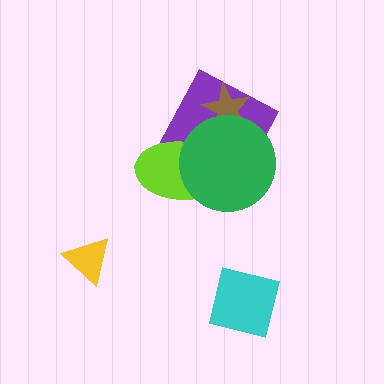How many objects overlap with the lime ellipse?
2 objects overlap with the lime ellipse.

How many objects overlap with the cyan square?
0 objects overlap with the cyan square.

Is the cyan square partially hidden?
No, no other shape covers it.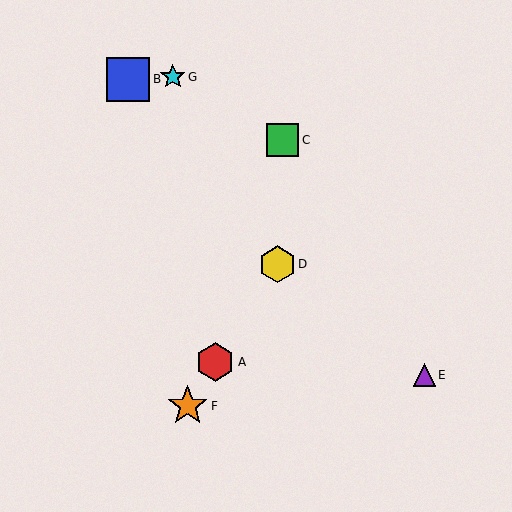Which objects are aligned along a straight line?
Objects A, D, F are aligned along a straight line.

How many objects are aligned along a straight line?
3 objects (A, D, F) are aligned along a straight line.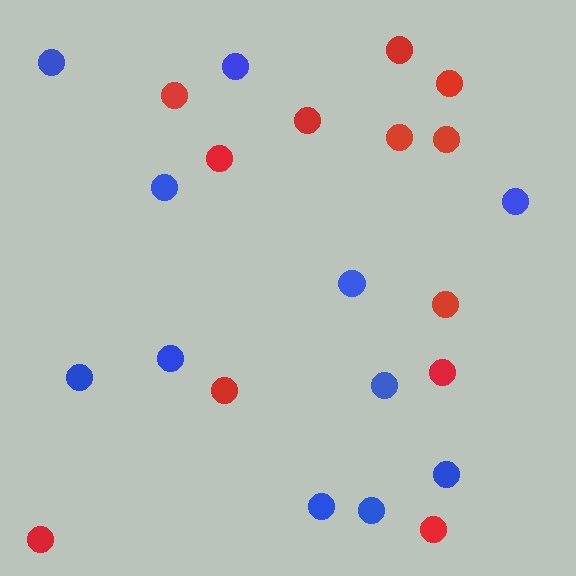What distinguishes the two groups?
There are 2 groups: one group of blue circles (11) and one group of red circles (12).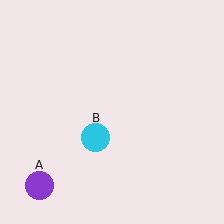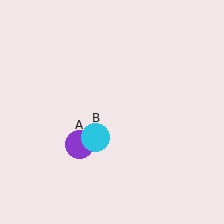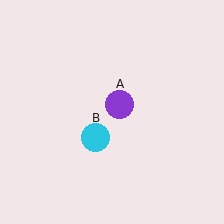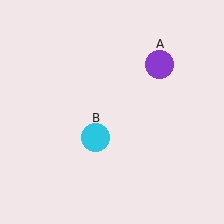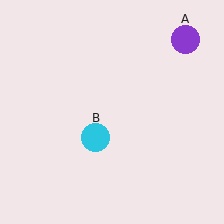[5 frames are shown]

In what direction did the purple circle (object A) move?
The purple circle (object A) moved up and to the right.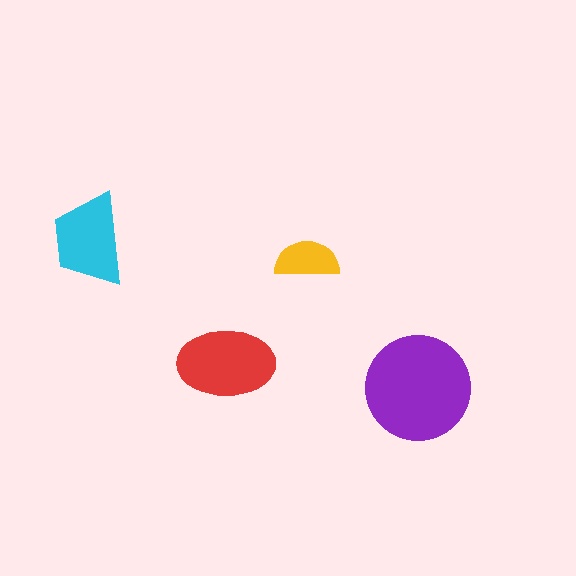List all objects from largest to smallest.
The purple circle, the red ellipse, the cyan trapezoid, the yellow semicircle.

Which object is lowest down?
The purple circle is bottommost.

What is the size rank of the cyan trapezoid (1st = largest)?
3rd.